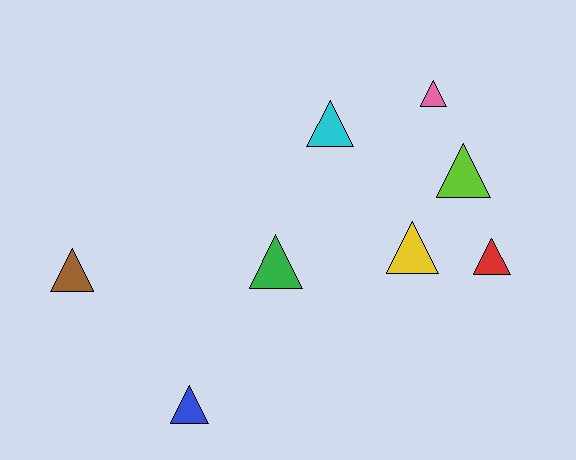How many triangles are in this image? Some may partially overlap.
There are 8 triangles.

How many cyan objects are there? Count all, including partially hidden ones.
There is 1 cyan object.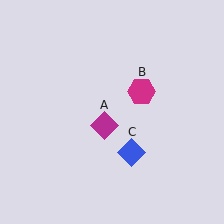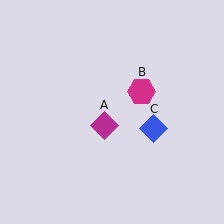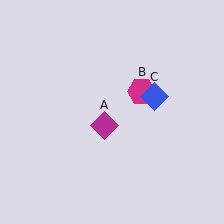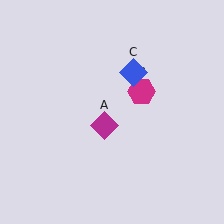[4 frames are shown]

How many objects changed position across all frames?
1 object changed position: blue diamond (object C).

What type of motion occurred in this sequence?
The blue diamond (object C) rotated counterclockwise around the center of the scene.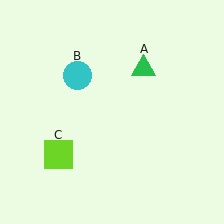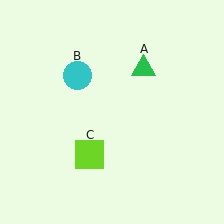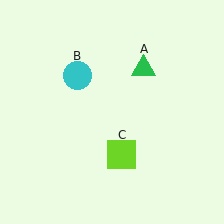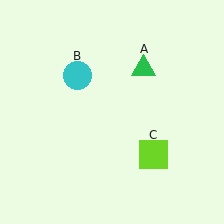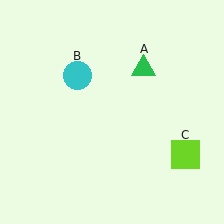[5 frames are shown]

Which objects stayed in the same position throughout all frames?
Green triangle (object A) and cyan circle (object B) remained stationary.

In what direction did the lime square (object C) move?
The lime square (object C) moved right.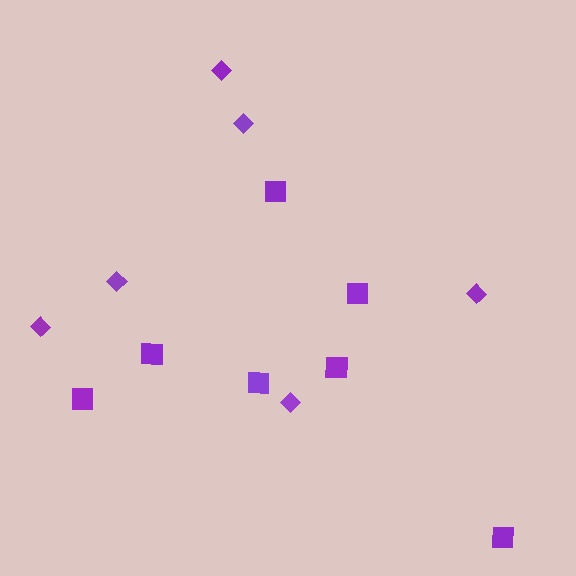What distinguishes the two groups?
There are 2 groups: one group of diamonds (6) and one group of squares (7).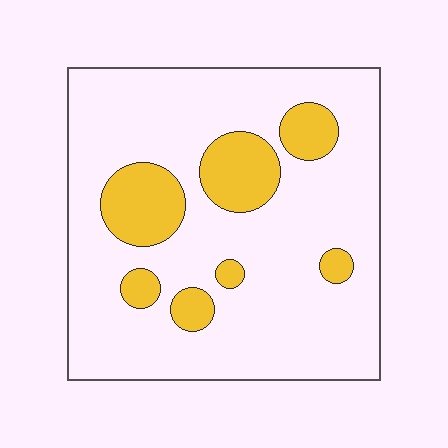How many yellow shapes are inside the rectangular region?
7.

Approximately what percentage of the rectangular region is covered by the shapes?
Approximately 20%.